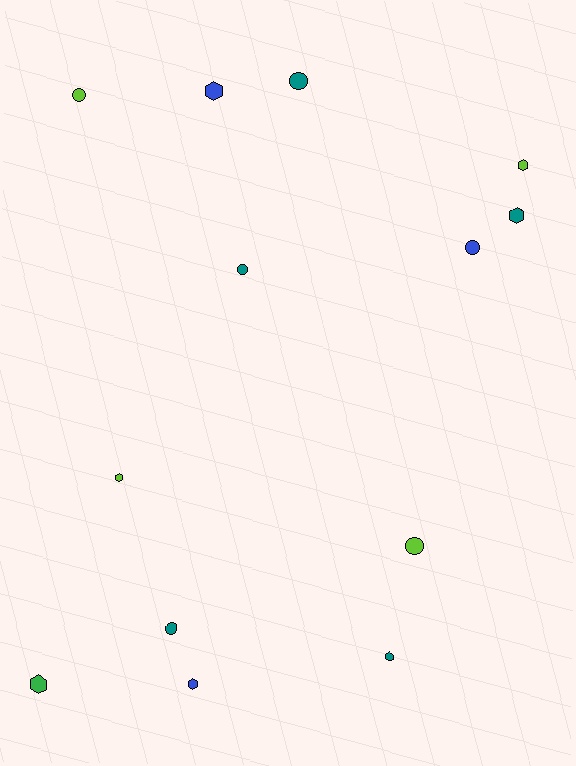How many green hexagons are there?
There is 1 green hexagon.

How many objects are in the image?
There are 13 objects.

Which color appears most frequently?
Teal, with 5 objects.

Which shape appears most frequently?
Hexagon, with 7 objects.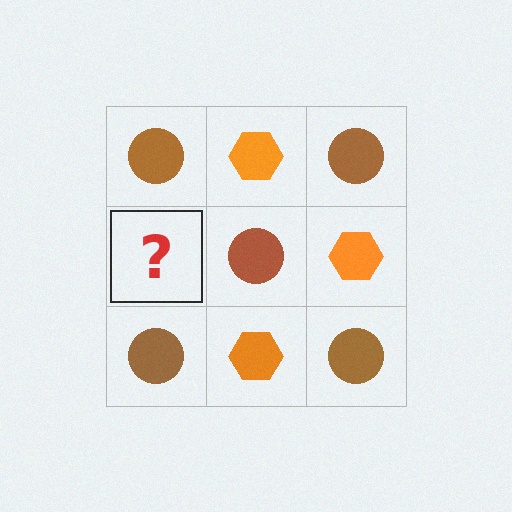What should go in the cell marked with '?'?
The missing cell should contain an orange hexagon.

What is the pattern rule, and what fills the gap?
The rule is that it alternates brown circle and orange hexagon in a checkerboard pattern. The gap should be filled with an orange hexagon.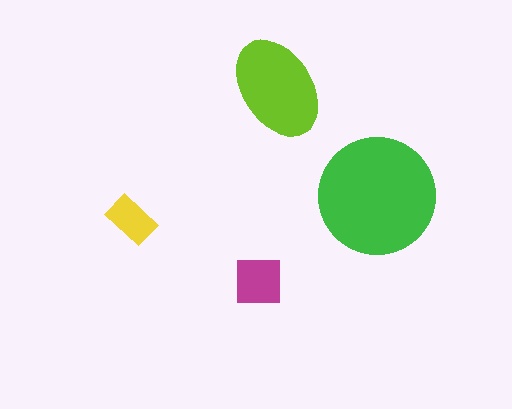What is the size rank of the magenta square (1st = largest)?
3rd.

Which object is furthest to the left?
The yellow rectangle is leftmost.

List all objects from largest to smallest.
The green circle, the lime ellipse, the magenta square, the yellow rectangle.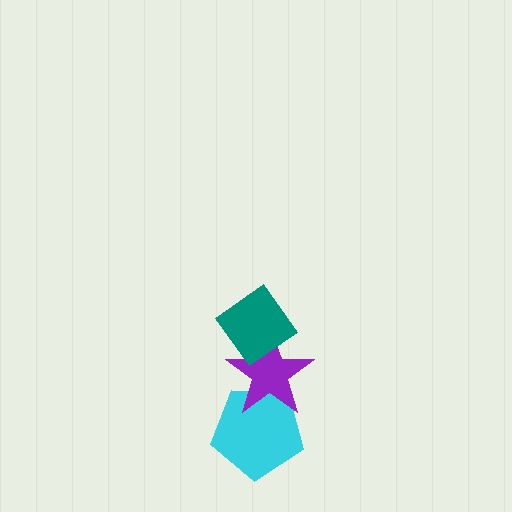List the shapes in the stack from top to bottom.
From top to bottom: the teal diamond, the purple star, the cyan pentagon.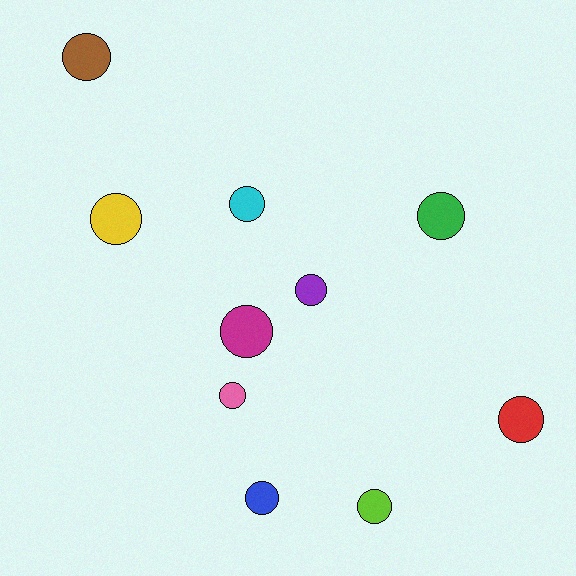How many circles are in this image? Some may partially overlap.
There are 10 circles.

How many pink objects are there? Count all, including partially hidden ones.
There is 1 pink object.